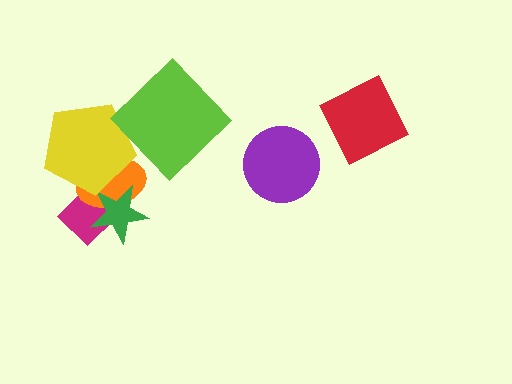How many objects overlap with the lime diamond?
0 objects overlap with the lime diamond.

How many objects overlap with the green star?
2 objects overlap with the green star.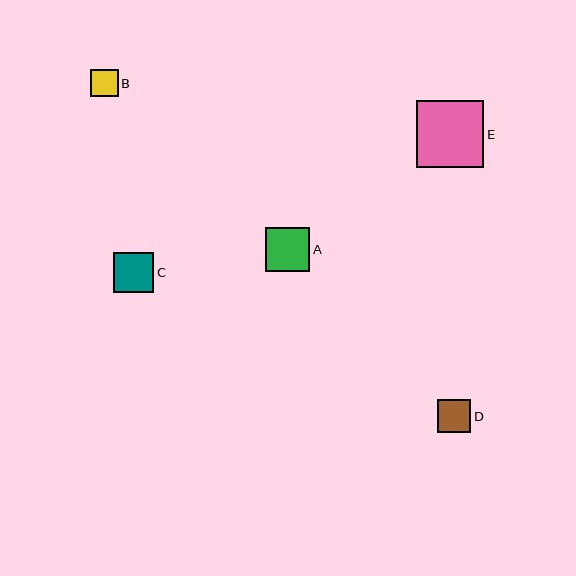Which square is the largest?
Square E is the largest with a size of approximately 67 pixels.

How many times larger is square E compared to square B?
Square E is approximately 2.4 times the size of square B.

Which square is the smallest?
Square B is the smallest with a size of approximately 28 pixels.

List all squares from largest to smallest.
From largest to smallest: E, A, C, D, B.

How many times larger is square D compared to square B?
Square D is approximately 1.2 times the size of square B.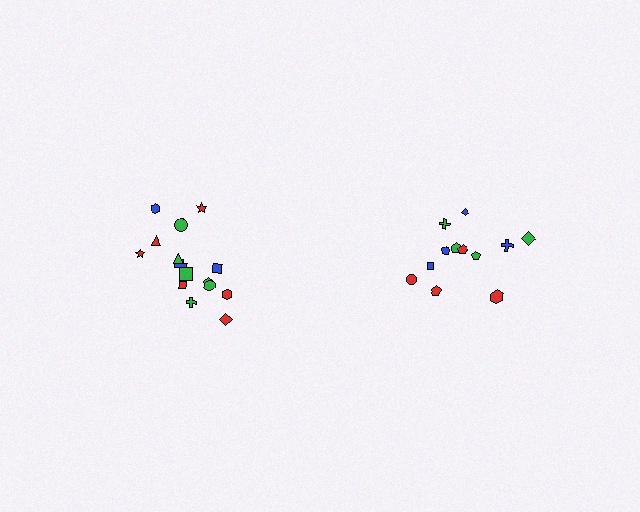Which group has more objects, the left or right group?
The left group.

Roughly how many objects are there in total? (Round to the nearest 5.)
Roughly 25 objects in total.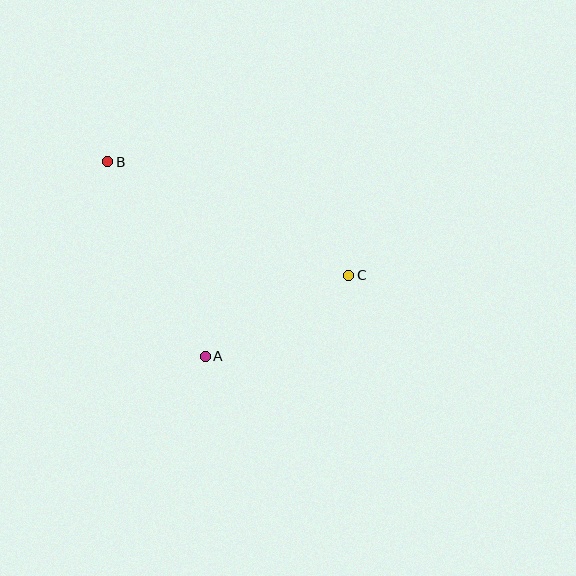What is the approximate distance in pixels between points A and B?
The distance between A and B is approximately 217 pixels.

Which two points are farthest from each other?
Points B and C are farthest from each other.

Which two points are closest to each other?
Points A and C are closest to each other.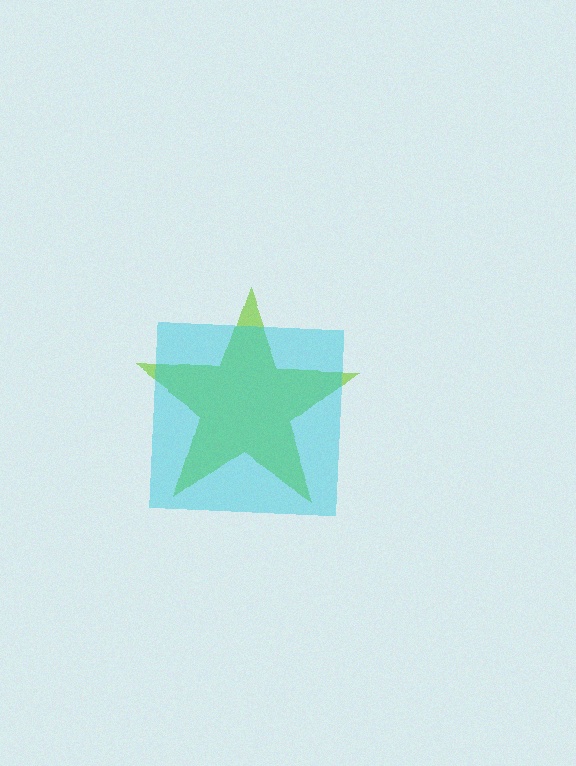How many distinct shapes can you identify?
There are 2 distinct shapes: a lime star, a cyan square.